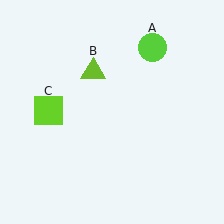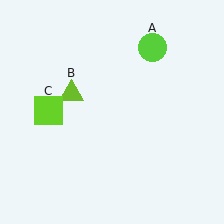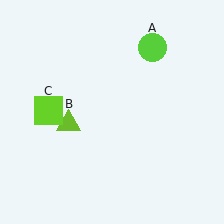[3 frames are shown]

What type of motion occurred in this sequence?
The lime triangle (object B) rotated counterclockwise around the center of the scene.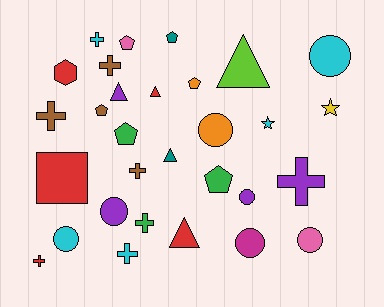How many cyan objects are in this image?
There are 5 cyan objects.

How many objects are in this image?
There are 30 objects.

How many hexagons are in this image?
There is 1 hexagon.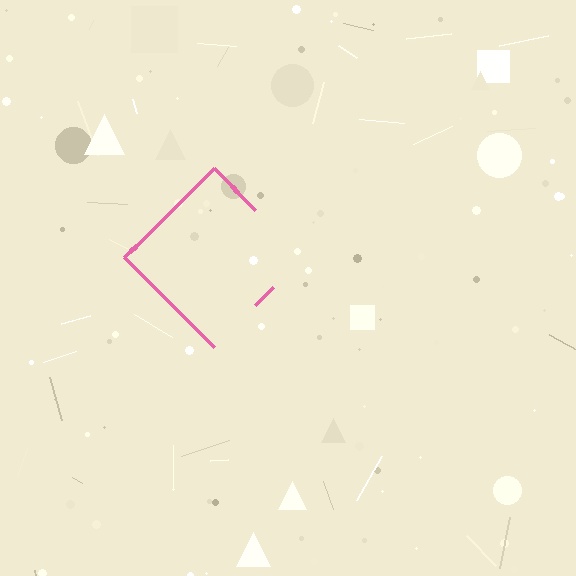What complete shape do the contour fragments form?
The contour fragments form a diamond.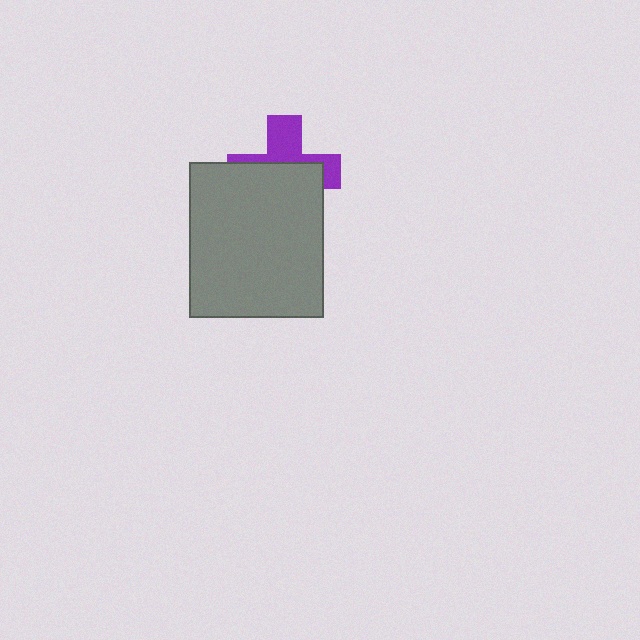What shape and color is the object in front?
The object in front is a gray rectangle.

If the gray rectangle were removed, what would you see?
You would see the complete purple cross.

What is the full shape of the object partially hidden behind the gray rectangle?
The partially hidden object is a purple cross.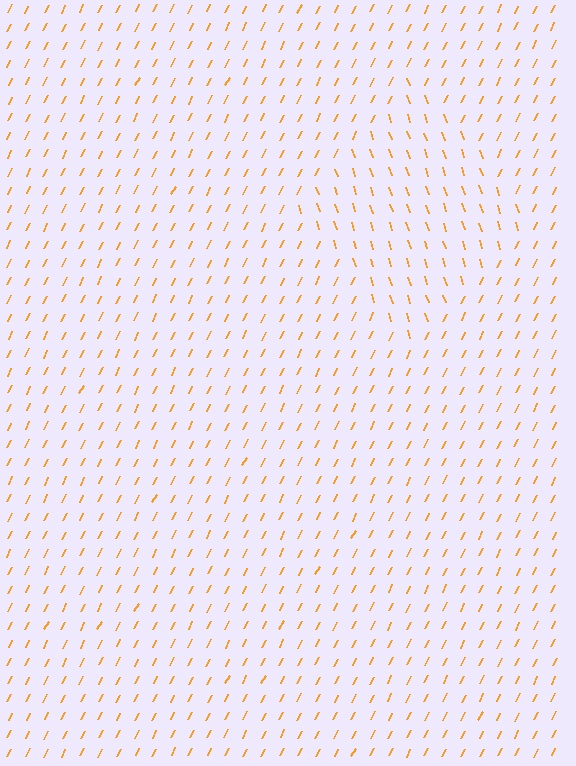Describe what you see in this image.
The image is filled with small orange line segments. A diamond region in the image has lines oriented differently from the surrounding lines, creating a visible texture boundary.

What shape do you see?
I see a diamond.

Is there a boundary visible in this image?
Yes, there is a texture boundary formed by a change in line orientation.